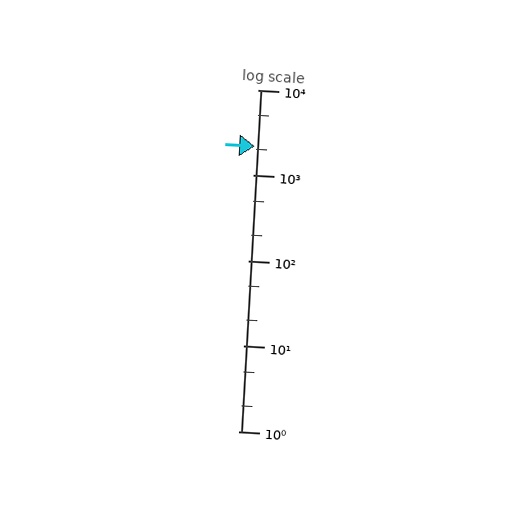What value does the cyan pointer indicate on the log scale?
The pointer indicates approximately 2200.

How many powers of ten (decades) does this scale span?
The scale spans 4 decades, from 1 to 10000.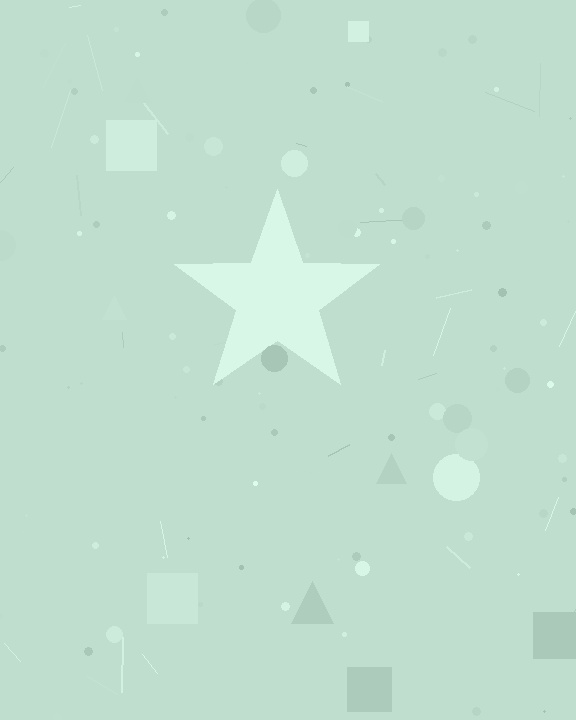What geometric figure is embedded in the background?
A star is embedded in the background.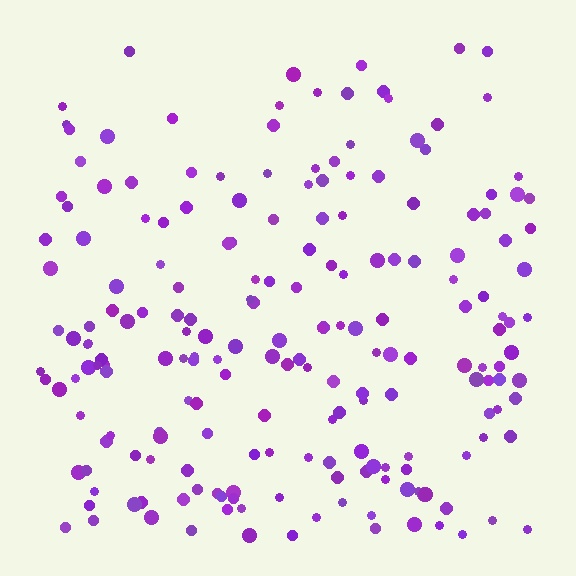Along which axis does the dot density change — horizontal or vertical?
Vertical.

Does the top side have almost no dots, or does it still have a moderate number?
Still a moderate number, just noticeably fewer than the bottom.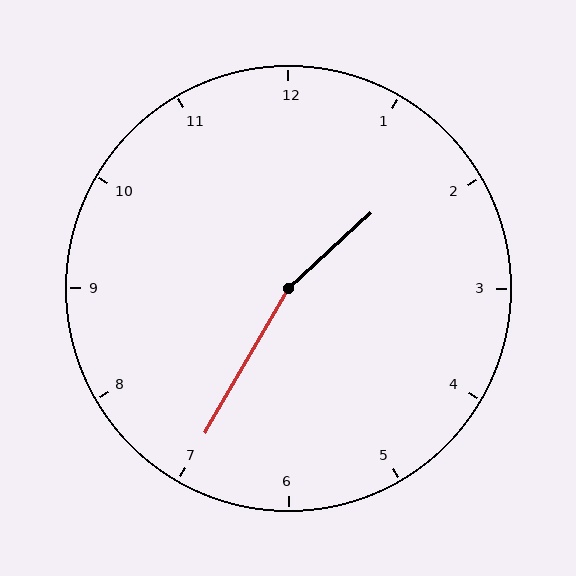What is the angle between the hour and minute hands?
Approximately 162 degrees.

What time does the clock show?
1:35.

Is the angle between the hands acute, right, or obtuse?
It is obtuse.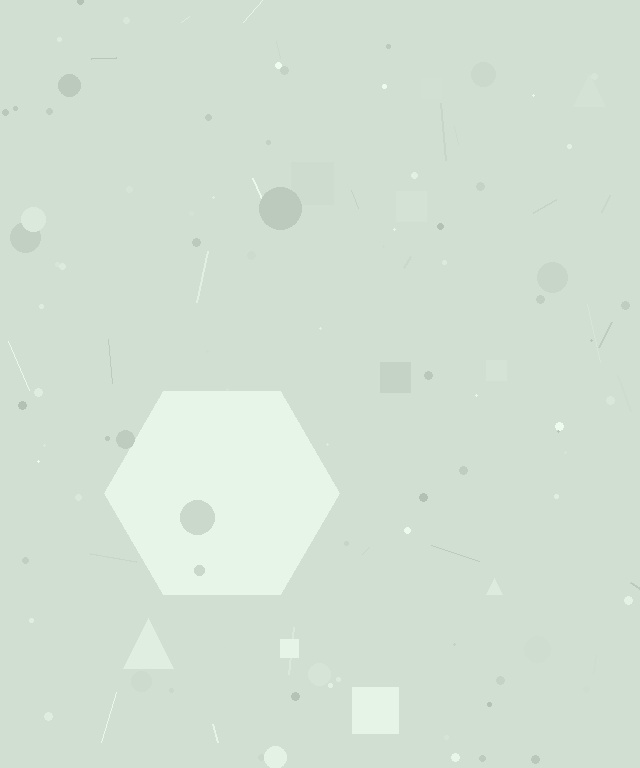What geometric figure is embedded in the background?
A hexagon is embedded in the background.